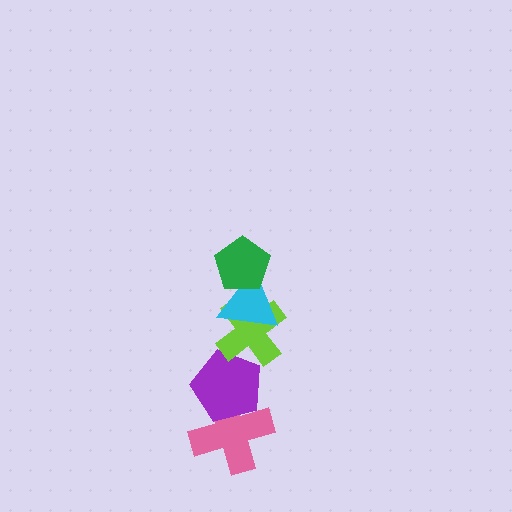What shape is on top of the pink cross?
The purple pentagon is on top of the pink cross.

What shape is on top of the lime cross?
The cyan triangle is on top of the lime cross.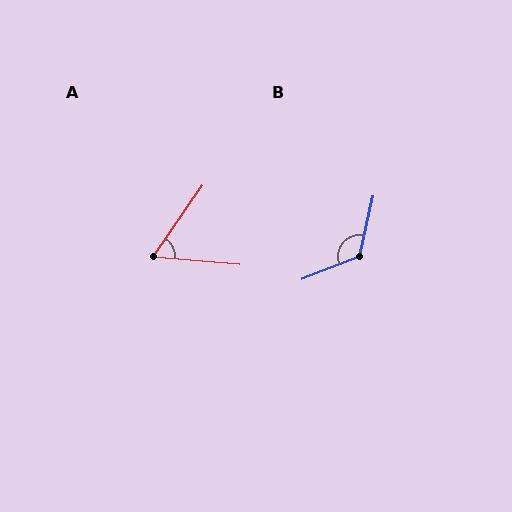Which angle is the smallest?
A, at approximately 60 degrees.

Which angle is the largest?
B, at approximately 124 degrees.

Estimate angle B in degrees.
Approximately 124 degrees.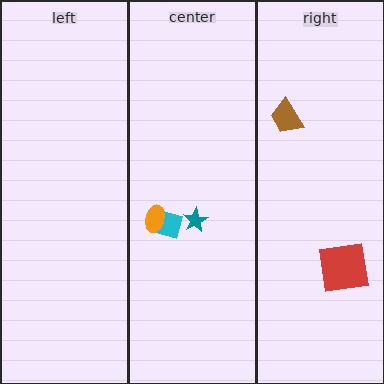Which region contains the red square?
The right region.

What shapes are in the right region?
The red square, the brown trapezoid.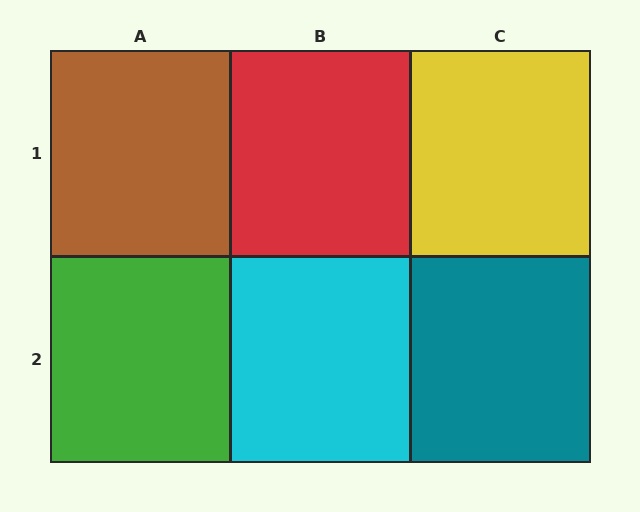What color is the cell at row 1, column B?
Red.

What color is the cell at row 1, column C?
Yellow.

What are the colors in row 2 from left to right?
Green, cyan, teal.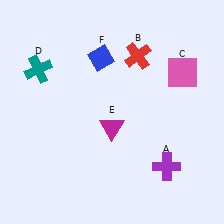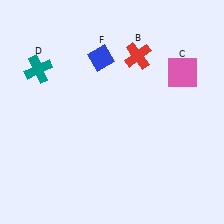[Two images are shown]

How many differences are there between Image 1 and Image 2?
There are 2 differences between the two images.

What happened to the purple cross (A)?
The purple cross (A) was removed in Image 2. It was in the bottom-right area of Image 1.